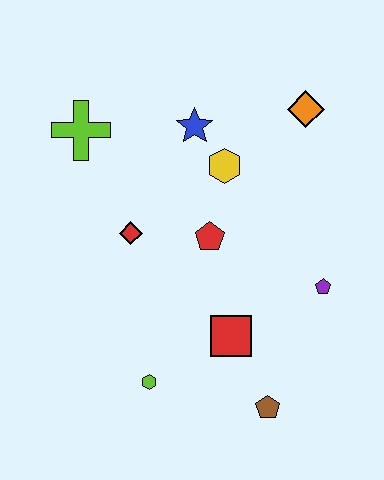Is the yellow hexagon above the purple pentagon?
Yes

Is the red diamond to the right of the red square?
No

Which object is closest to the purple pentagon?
The red square is closest to the purple pentagon.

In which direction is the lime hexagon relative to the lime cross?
The lime hexagon is below the lime cross.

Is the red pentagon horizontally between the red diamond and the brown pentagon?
Yes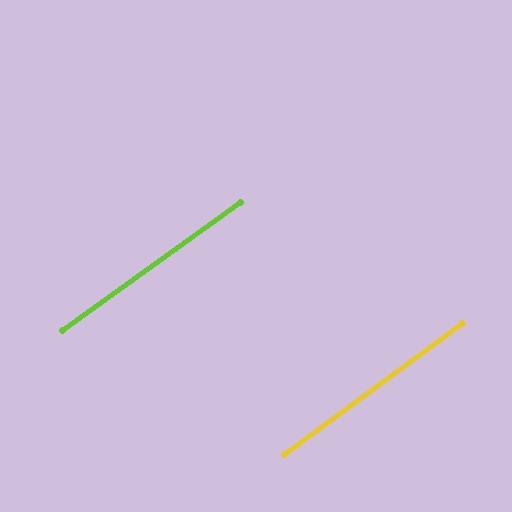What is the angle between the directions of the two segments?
Approximately 1 degree.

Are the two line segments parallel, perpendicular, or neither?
Parallel — their directions differ by only 0.7°.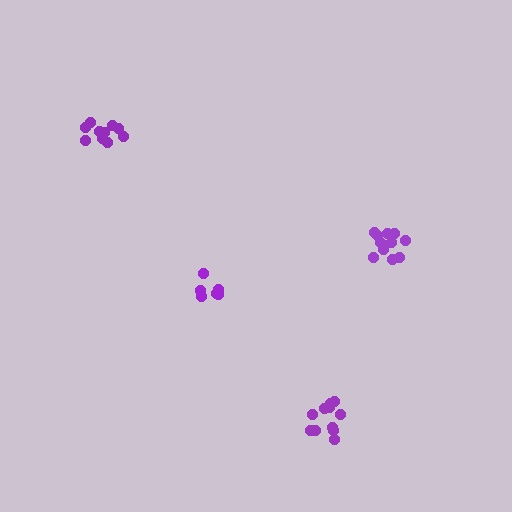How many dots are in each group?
Group 1: 10 dots, Group 2: 11 dots, Group 3: 11 dots, Group 4: 6 dots (38 total).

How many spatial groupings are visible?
There are 4 spatial groupings.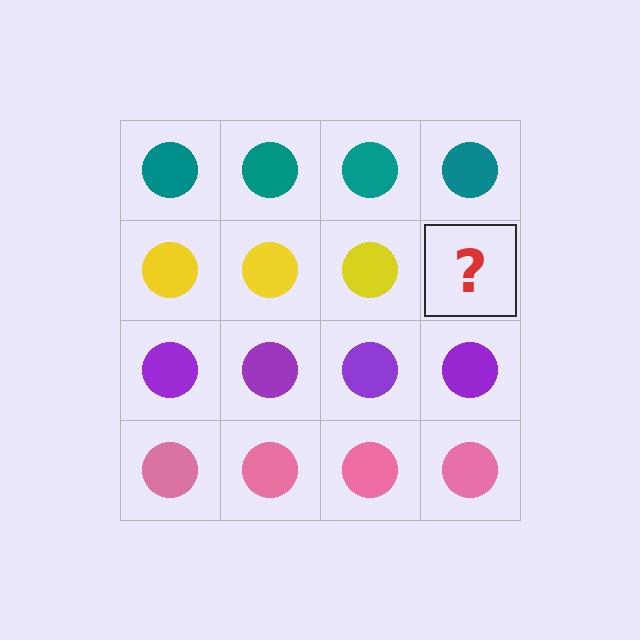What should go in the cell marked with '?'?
The missing cell should contain a yellow circle.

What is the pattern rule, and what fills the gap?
The rule is that each row has a consistent color. The gap should be filled with a yellow circle.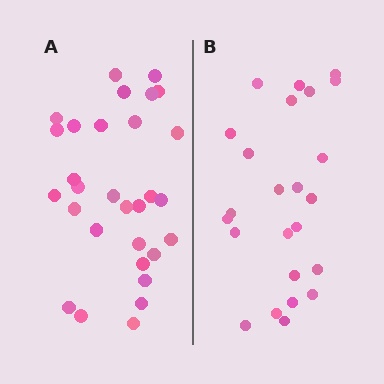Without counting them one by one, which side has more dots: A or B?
Region A (the left region) has more dots.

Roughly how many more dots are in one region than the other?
Region A has about 6 more dots than region B.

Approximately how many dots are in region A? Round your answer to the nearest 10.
About 30 dots.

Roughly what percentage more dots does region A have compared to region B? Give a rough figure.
About 25% more.